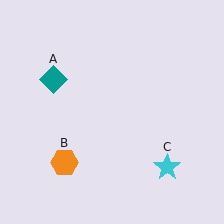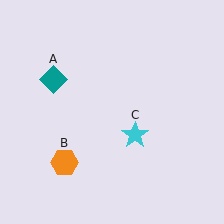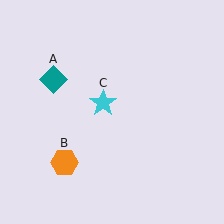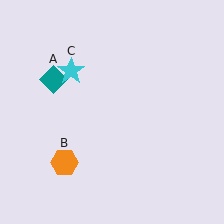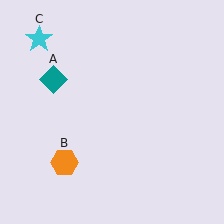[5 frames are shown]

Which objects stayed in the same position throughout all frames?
Teal diamond (object A) and orange hexagon (object B) remained stationary.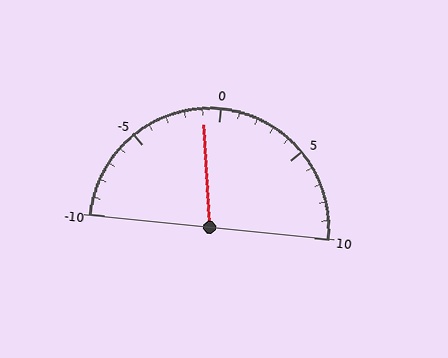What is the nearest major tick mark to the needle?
The nearest major tick mark is 0.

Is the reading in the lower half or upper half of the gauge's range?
The reading is in the lower half of the range (-10 to 10).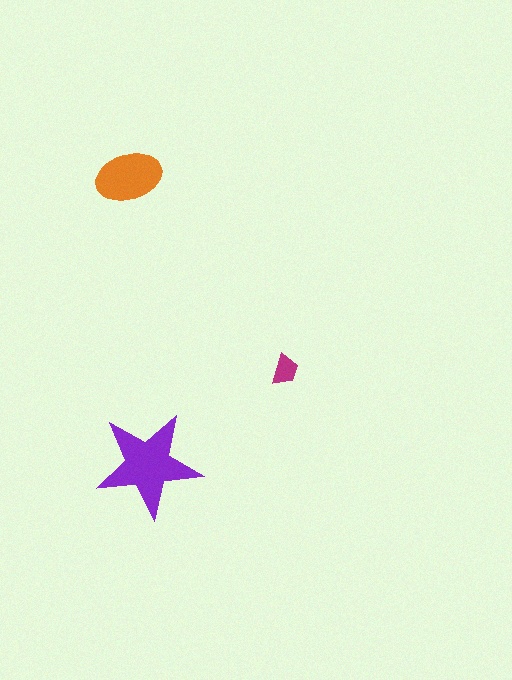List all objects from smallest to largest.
The magenta trapezoid, the orange ellipse, the purple star.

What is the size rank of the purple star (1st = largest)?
1st.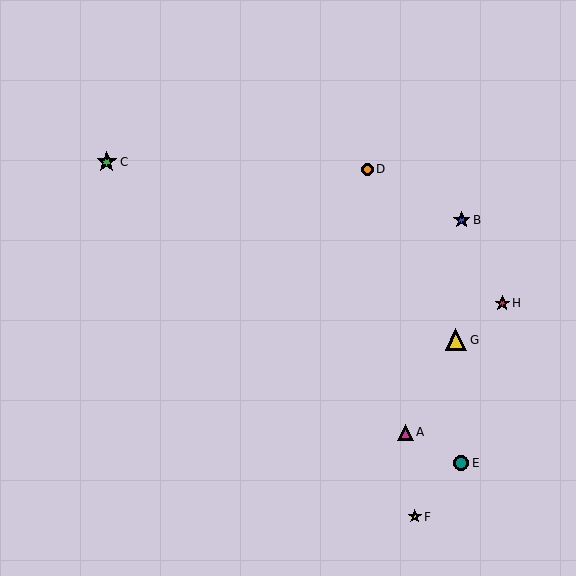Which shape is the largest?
The yellow triangle (labeled G) is the largest.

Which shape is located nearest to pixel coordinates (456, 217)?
The blue star (labeled B) at (462, 220) is nearest to that location.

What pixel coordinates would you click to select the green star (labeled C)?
Click at (107, 162) to select the green star C.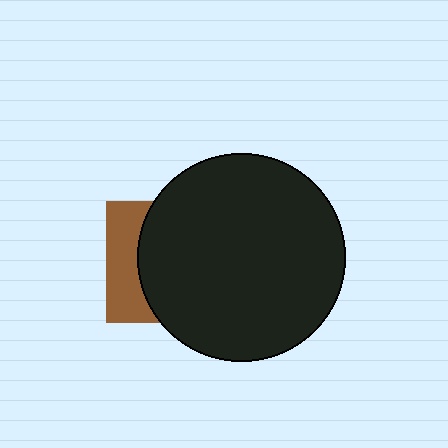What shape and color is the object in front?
The object in front is a black circle.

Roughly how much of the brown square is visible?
A small part of it is visible (roughly 31%).